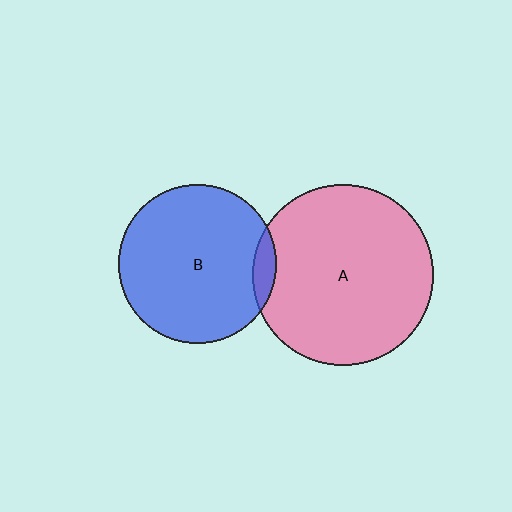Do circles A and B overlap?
Yes.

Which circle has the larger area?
Circle A (pink).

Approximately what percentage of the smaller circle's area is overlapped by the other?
Approximately 5%.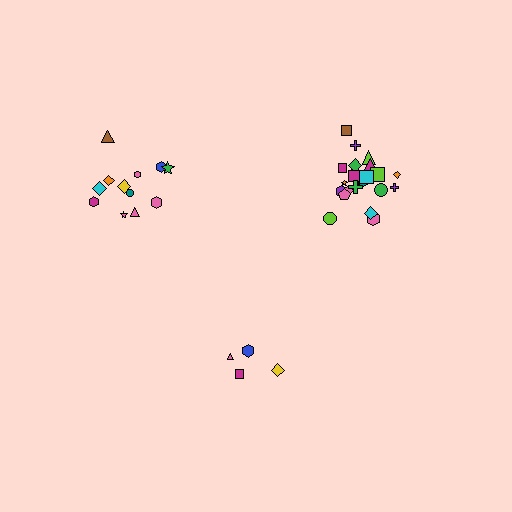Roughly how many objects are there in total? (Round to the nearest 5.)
Roughly 40 objects in total.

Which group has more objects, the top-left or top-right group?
The top-right group.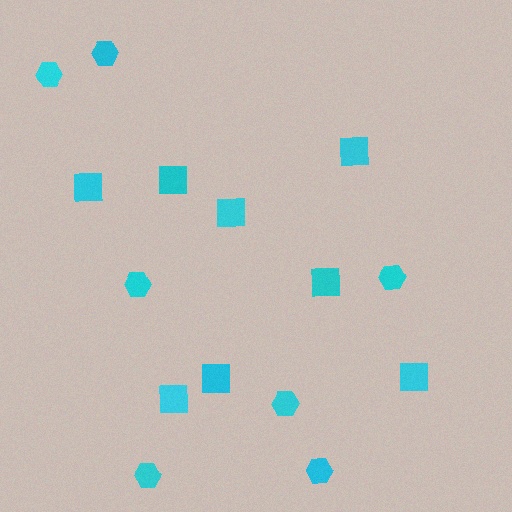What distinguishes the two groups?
There are 2 groups: one group of squares (8) and one group of hexagons (7).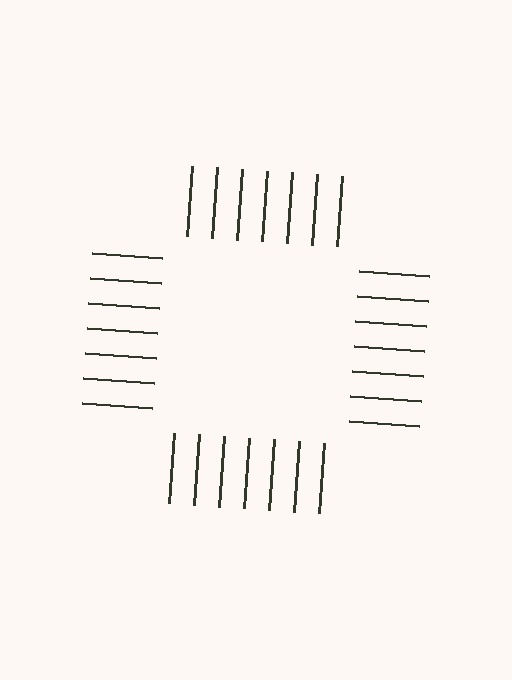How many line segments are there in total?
28 — 7 along each of the 4 edges.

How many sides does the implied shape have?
4 sides — the line-ends trace a square.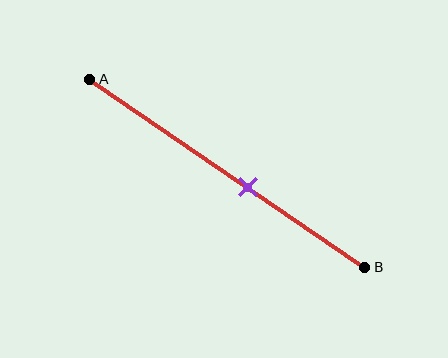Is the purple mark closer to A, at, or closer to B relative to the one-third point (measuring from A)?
The purple mark is closer to point B than the one-third point of segment AB.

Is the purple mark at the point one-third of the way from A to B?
No, the mark is at about 55% from A, not at the 33% one-third point.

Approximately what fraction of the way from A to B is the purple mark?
The purple mark is approximately 55% of the way from A to B.